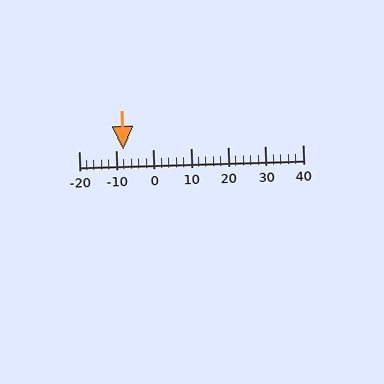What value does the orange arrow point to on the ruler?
The orange arrow points to approximately -8.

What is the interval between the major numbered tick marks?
The major tick marks are spaced 10 units apart.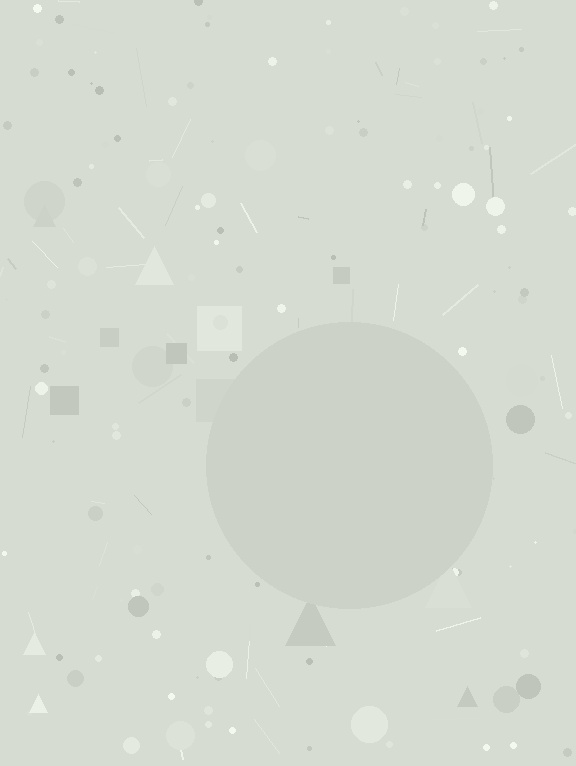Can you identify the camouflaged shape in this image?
The camouflaged shape is a circle.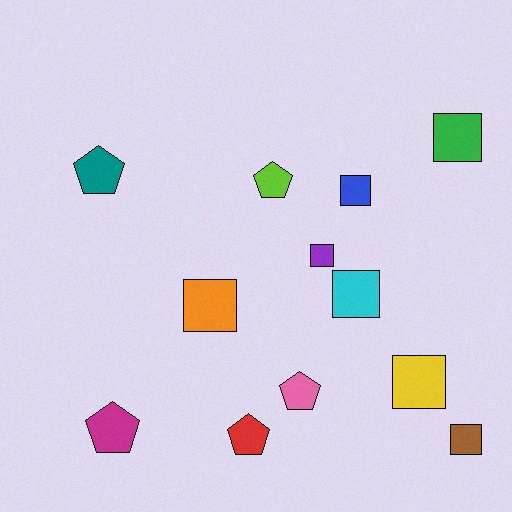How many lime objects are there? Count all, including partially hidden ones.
There is 1 lime object.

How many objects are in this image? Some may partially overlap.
There are 12 objects.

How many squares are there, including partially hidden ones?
There are 7 squares.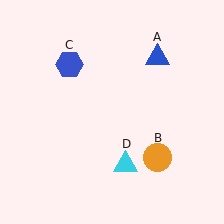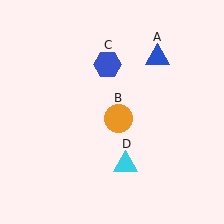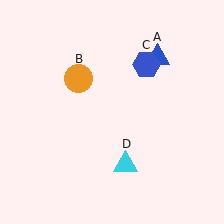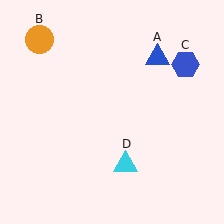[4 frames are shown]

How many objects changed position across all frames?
2 objects changed position: orange circle (object B), blue hexagon (object C).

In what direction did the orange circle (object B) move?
The orange circle (object B) moved up and to the left.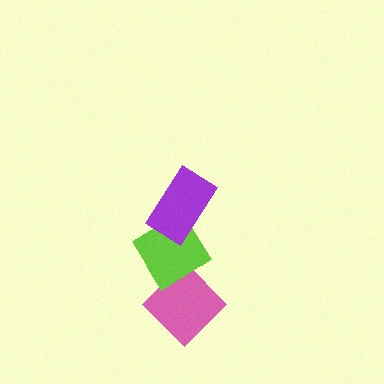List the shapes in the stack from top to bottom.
From top to bottom: the purple rectangle, the lime diamond, the pink diamond.